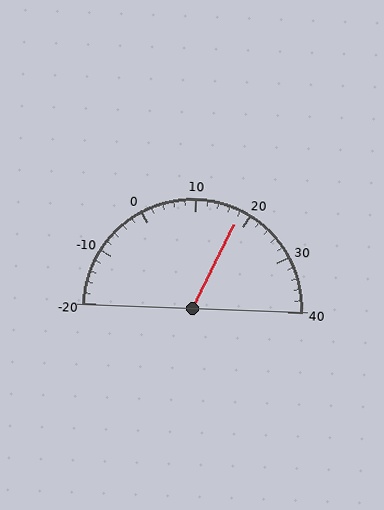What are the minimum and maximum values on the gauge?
The gauge ranges from -20 to 40.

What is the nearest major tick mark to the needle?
The nearest major tick mark is 20.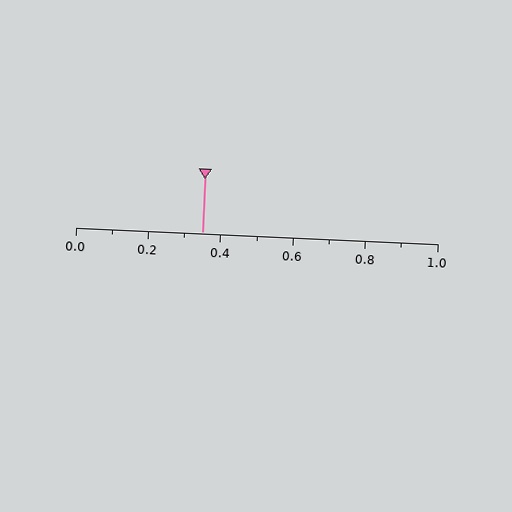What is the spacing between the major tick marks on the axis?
The major ticks are spaced 0.2 apart.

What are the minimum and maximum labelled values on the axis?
The axis runs from 0.0 to 1.0.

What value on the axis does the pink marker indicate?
The marker indicates approximately 0.35.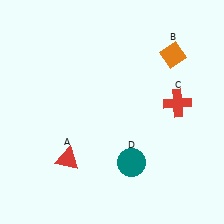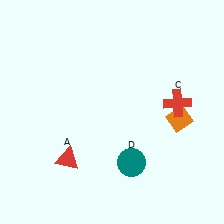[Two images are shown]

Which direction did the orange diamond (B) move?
The orange diamond (B) moved down.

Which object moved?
The orange diamond (B) moved down.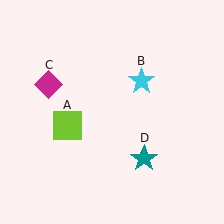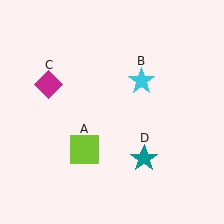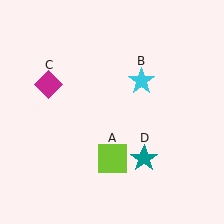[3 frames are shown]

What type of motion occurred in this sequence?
The lime square (object A) rotated counterclockwise around the center of the scene.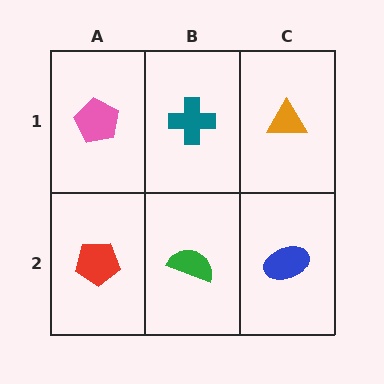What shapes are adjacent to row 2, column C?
An orange triangle (row 1, column C), a green semicircle (row 2, column B).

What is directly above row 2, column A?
A pink pentagon.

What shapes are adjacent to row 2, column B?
A teal cross (row 1, column B), a red pentagon (row 2, column A), a blue ellipse (row 2, column C).